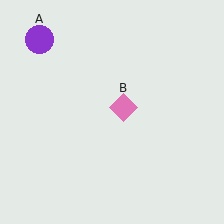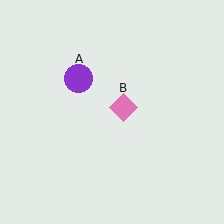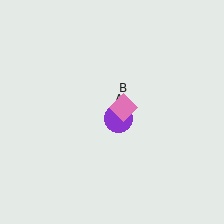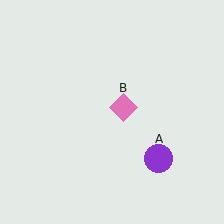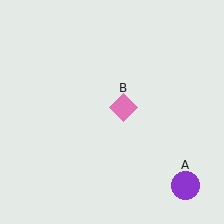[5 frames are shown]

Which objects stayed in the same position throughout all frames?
Pink diamond (object B) remained stationary.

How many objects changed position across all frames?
1 object changed position: purple circle (object A).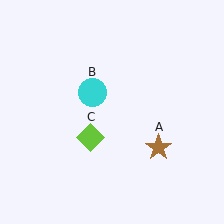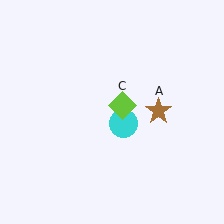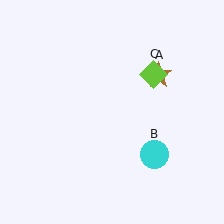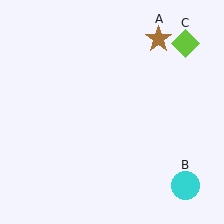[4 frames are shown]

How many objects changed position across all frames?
3 objects changed position: brown star (object A), cyan circle (object B), lime diamond (object C).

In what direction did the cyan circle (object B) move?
The cyan circle (object B) moved down and to the right.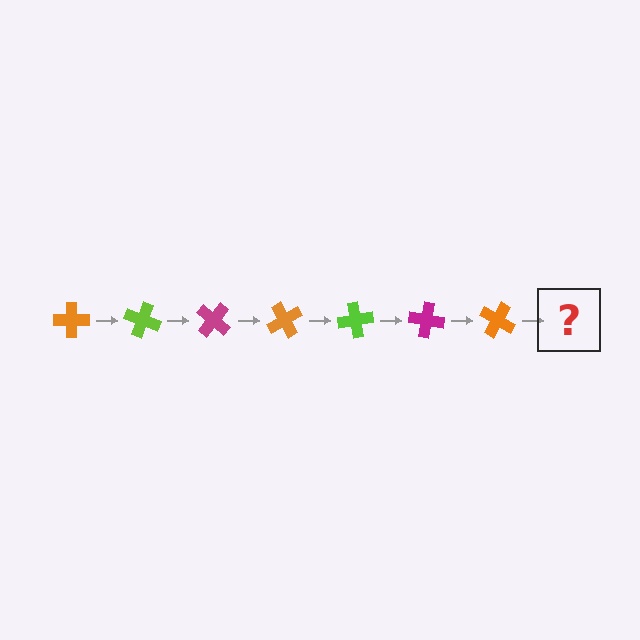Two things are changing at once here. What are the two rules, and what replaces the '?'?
The two rules are that it rotates 20 degrees each step and the color cycles through orange, lime, and magenta. The '?' should be a lime cross, rotated 140 degrees from the start.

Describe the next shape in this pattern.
It should be a lime cross, rotated 140 degrees from the start.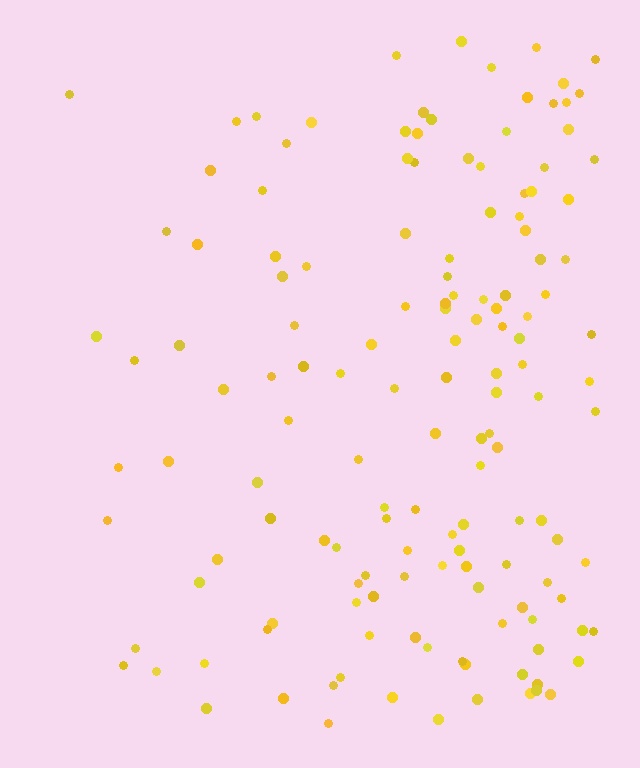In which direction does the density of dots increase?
From left to right, with the right side densest.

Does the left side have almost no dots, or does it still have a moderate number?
Still a moderate number, just noticeably fewer than the right.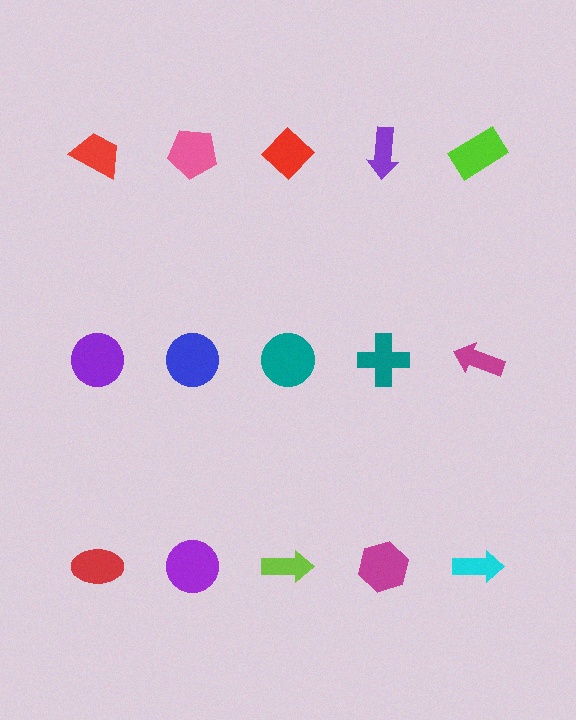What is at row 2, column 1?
A purple circle.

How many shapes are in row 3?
5 shapes.